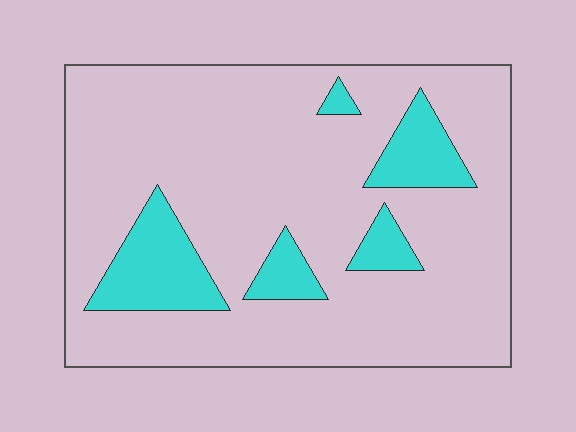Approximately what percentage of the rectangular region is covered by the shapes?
Approximately 15%.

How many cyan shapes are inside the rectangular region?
5.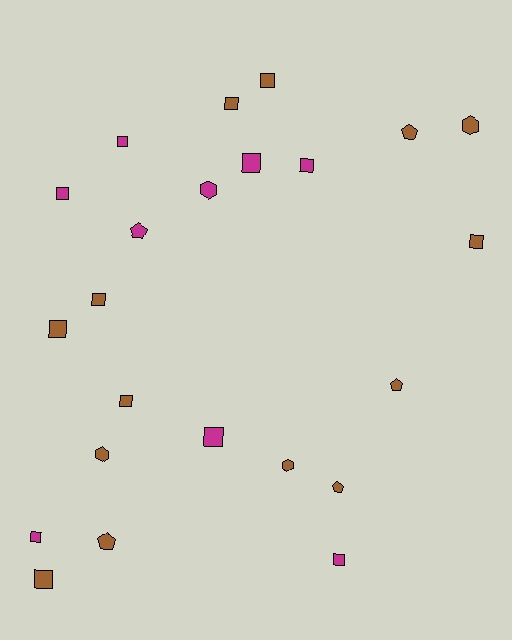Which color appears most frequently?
Brown, with 14 objects.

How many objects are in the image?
There are 23 objects.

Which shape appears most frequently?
Square, with 14 objects.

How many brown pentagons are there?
There are 4 brown pentagons.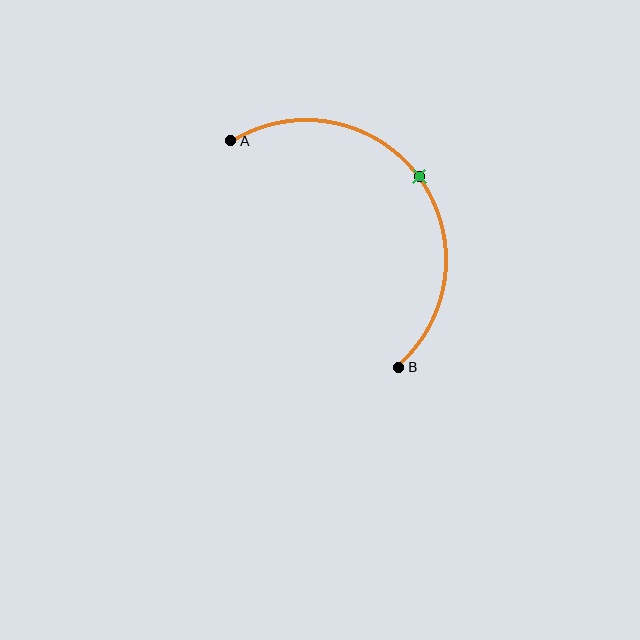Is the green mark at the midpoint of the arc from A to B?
Yes. The green mark lies on the arc at equal arc-length from both A and B — it is the arc midpoint.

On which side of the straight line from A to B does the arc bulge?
The arc bulges above and to the right of the straight line connecting A and B.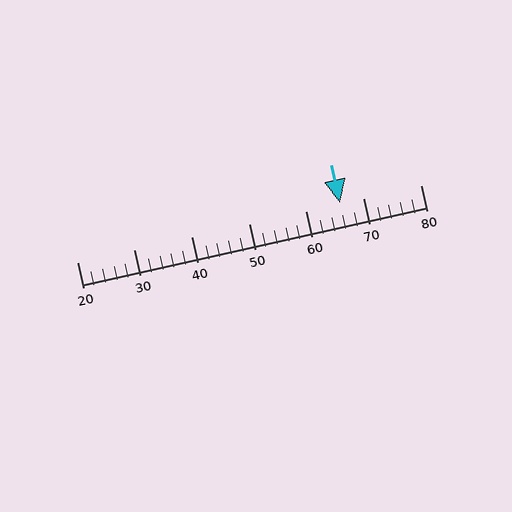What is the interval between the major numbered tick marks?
The major tick marks are spaced 10 units apart.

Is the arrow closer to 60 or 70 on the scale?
The arrow is closer to 70.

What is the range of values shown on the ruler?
The ruler shows values from 20 to 80.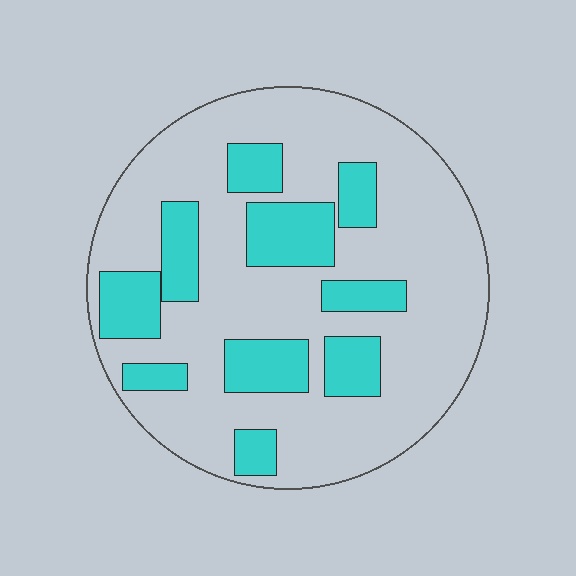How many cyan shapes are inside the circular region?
10.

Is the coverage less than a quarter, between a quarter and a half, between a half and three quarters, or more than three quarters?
Between a quarter and a half.